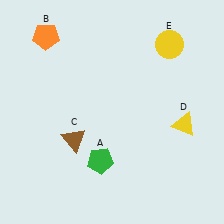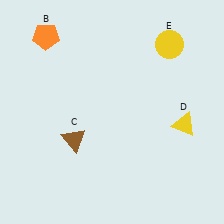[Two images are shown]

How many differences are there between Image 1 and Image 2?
There is 1 difference between the two images.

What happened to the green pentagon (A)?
The green pentagon (A) was removed in Image 2. It was in the bottom-left area of Image 1.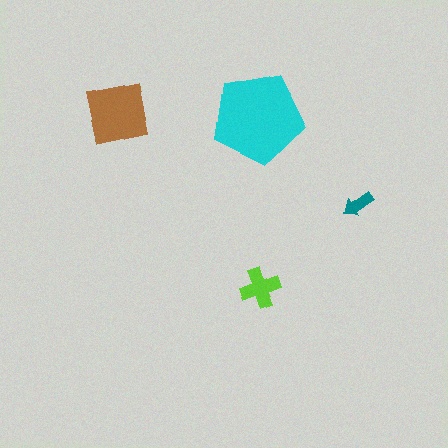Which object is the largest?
The cyan pentagon.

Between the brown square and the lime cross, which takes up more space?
The brown square.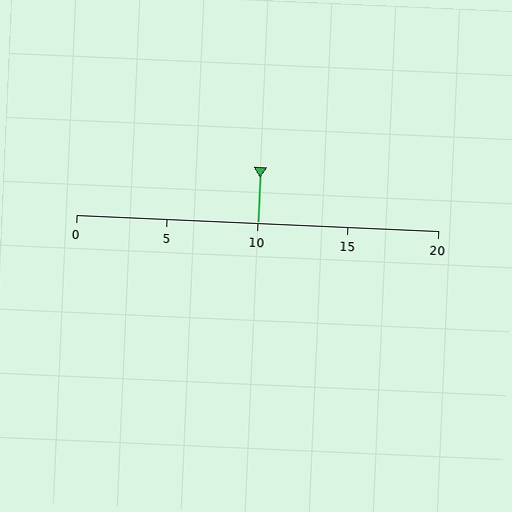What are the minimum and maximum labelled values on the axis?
The axis runs from 0 to 20.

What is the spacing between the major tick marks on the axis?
The major ticks are spaced 5 apart.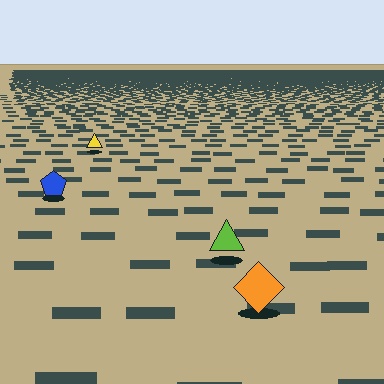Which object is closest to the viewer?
The orange diamond is closest. The texture marks near it are larger and more spread out.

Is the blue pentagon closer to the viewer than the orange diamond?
No. The orange diamond is closer — you can tell from the texture gradient: the ground texture is coarser near it.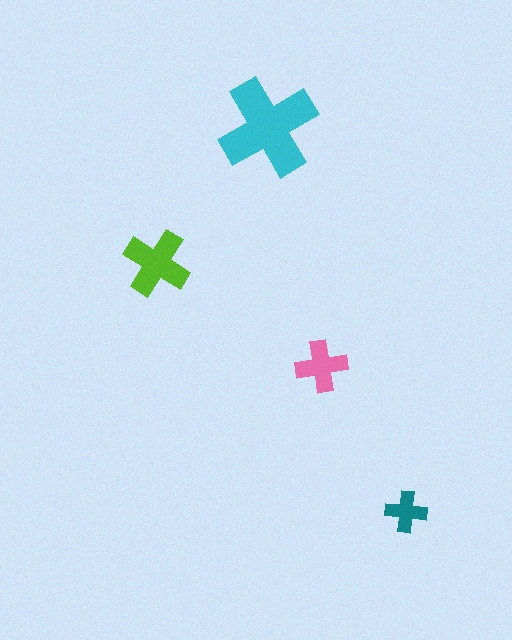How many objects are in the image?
There are 4 objects in the image.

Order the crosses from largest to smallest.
the cyan one, the lime one, the pink one, the teal one.